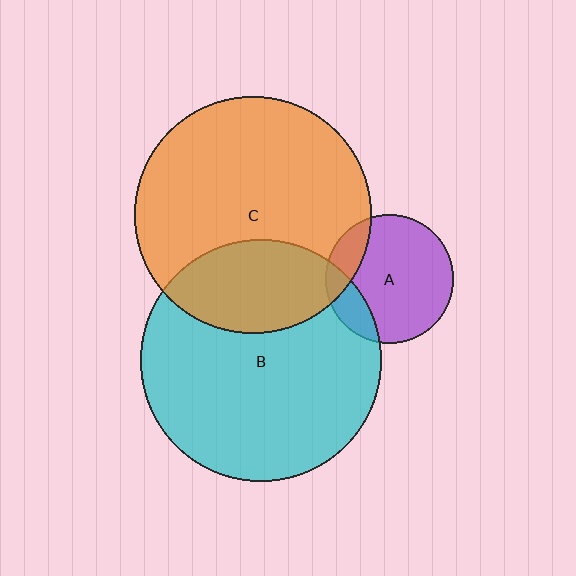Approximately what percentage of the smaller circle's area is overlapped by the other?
Approximately 30%.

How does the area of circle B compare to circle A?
Approximately 3.5 times.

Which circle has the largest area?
Circle B (cyan).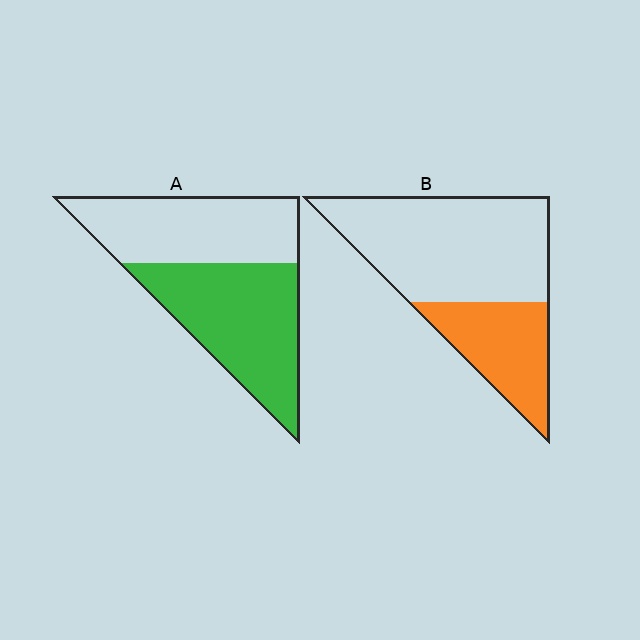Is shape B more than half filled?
No.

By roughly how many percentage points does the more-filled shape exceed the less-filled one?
By roughly 20 percentage points (A over B).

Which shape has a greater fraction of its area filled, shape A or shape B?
Shape A.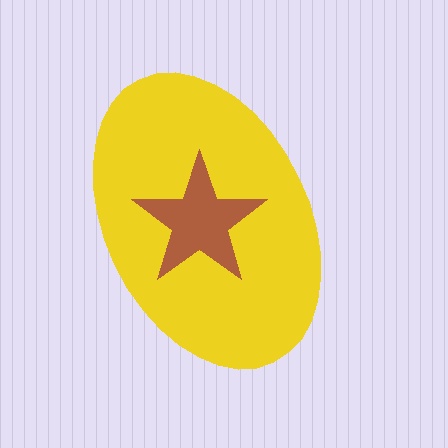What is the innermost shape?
The brown star.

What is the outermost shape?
The yellow ellipse.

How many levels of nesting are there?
2.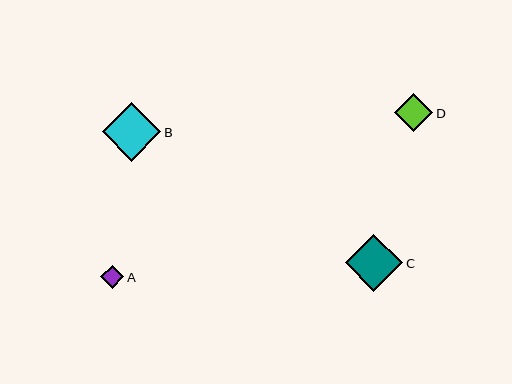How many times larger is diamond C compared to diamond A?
Diamond C is approximately 2.5 times the size of diamond A.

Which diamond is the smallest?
Diamond A is the smallest with a size of approximately 24 pixels.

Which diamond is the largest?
Diamond B is the largest with a size of approximately 59 pixels.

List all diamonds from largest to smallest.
From largest to smallest: B, C, D, A.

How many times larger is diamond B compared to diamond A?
Diamond B is approximately 2.5 times the size of diamond A.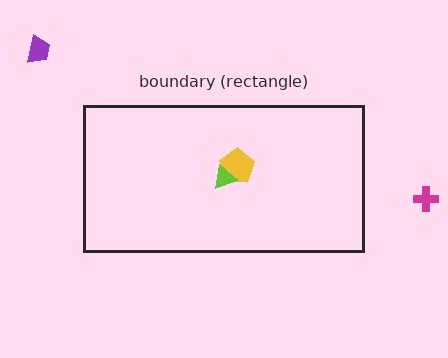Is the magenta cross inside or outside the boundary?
Outside.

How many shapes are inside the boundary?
2 inside, 2 outside.